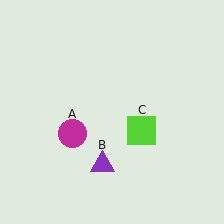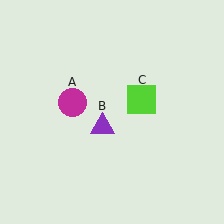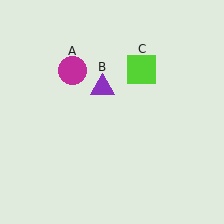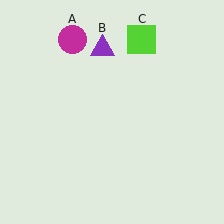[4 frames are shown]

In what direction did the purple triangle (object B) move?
The purple triangle (object B) moved up.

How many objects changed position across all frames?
3 objects changed position: magenta circle (object A), purple triangle (object B), lime square (object C).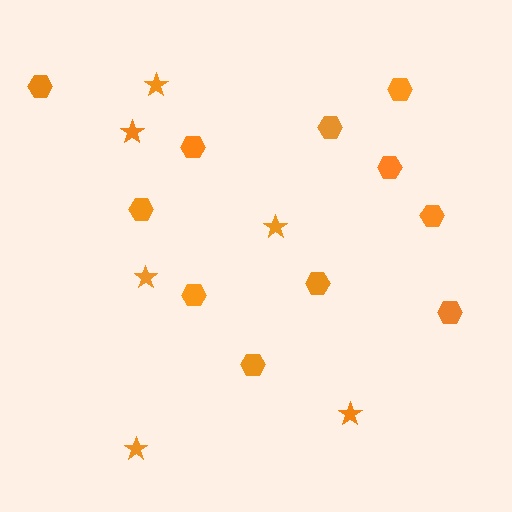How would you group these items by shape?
There are 2 groups: one group of stars (6) and one group of hexagons (11).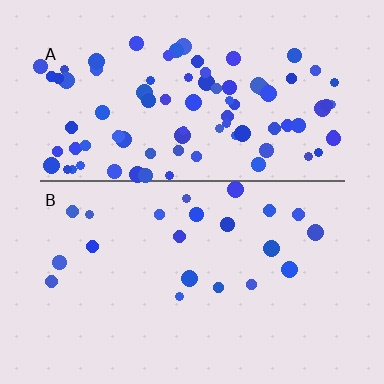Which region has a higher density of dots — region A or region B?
A (the top).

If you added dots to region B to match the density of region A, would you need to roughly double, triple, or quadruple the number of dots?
Approximately quadruple.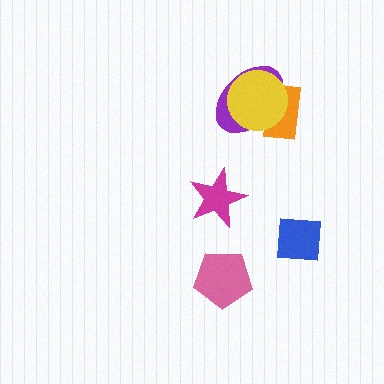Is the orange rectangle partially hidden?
Yes, it is partially covered by another shape.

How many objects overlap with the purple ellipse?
2 objects overlap with the purple ellipse.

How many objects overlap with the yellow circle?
2 objects overlap with the yellow circle.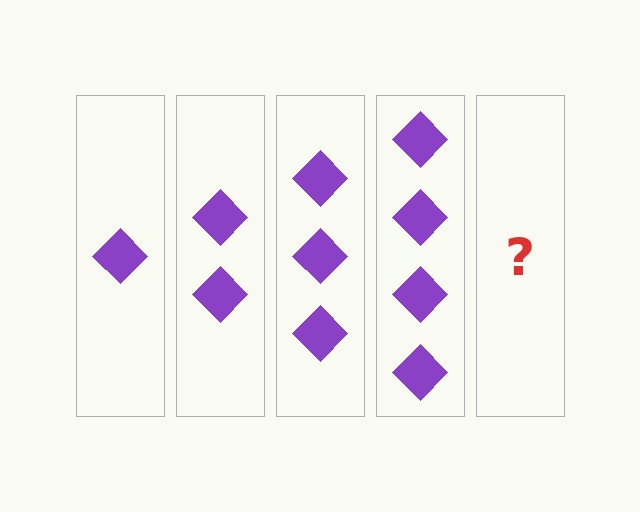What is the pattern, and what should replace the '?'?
The pattern is that each step adds one more diamond. The '?' should be 5 diamonds.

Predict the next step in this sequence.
The next step is 5 diamonds.